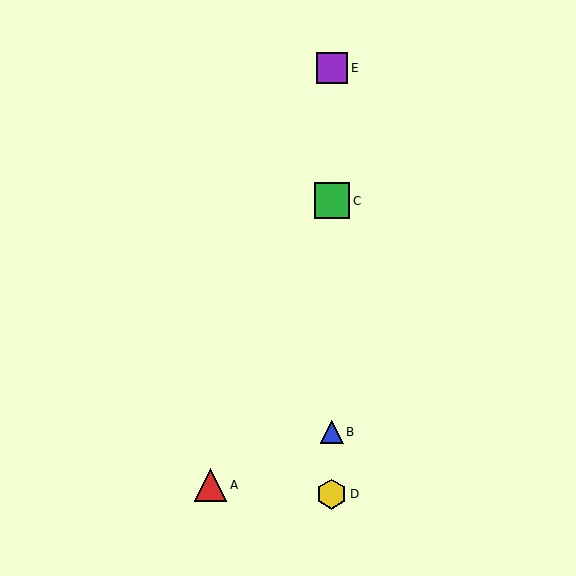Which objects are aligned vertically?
Objects B, C, D, E are aligned vertically.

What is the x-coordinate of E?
Object E is at x≈332.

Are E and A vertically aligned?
No, E is at x≈332 and A is at x≈211.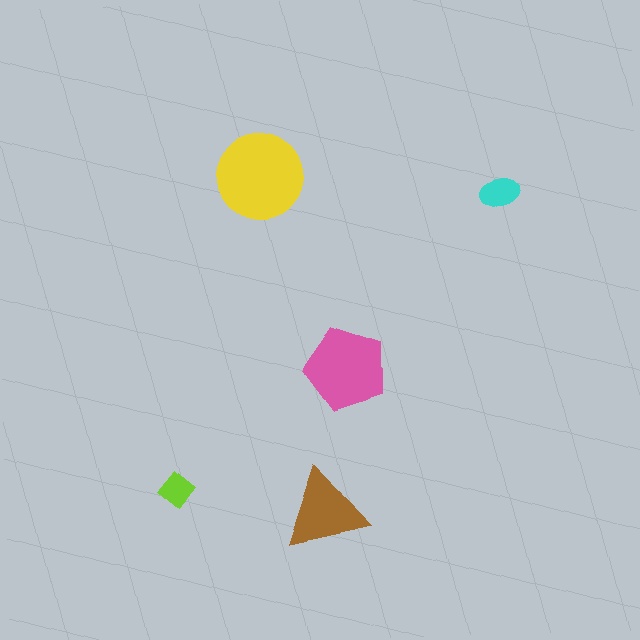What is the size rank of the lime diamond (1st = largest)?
5th.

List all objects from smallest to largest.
The lime diamond, the cyan ellipse, the brown triangle, the pink pentagon, the yellow circle.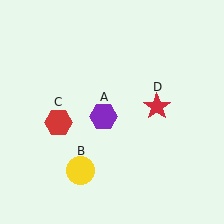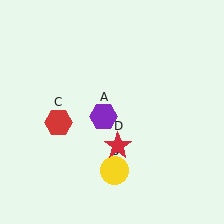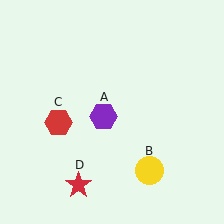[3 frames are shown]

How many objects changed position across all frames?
2 objects changed position: yellow circle (object B), red star (object D).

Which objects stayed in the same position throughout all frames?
Purple hexagon (object A) and red hexagon (object C) remained stationary.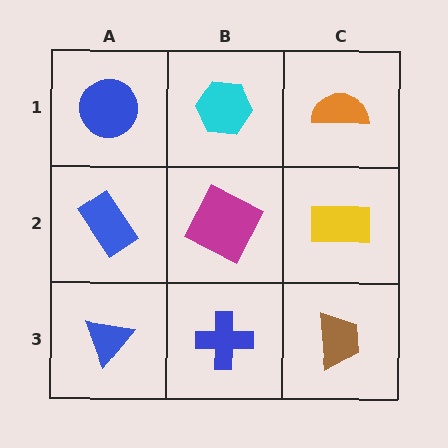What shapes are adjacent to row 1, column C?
A yellow rectangle (row 2, column C), a cyan hexagon (row 1, column B).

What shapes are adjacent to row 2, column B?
A cyan hexagon (row 1, column B), a blue cross (row 3, column B), a blue rectangle (row 2, column A), a yellow rectangle (row 2, column C).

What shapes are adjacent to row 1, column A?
A blue rectangle (row 2, column A), a cyan hexagon (row 1, column B).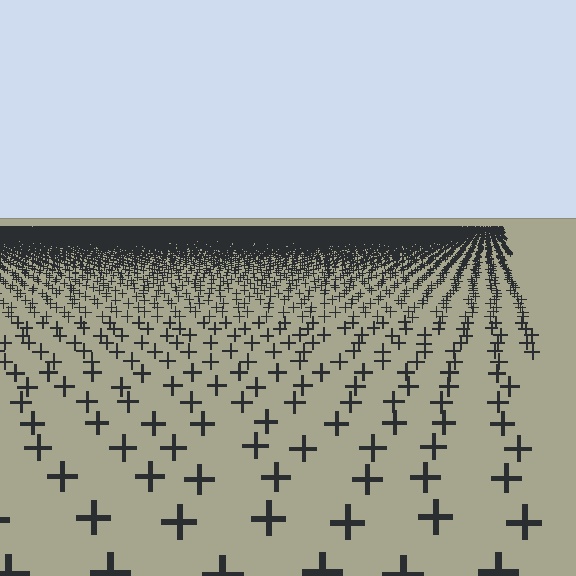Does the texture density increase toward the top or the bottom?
Density increases toward the top.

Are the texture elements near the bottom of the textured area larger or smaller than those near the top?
Larger. Near the bottom, elements are closer to the viewer and appear at a bigger on-screen size.